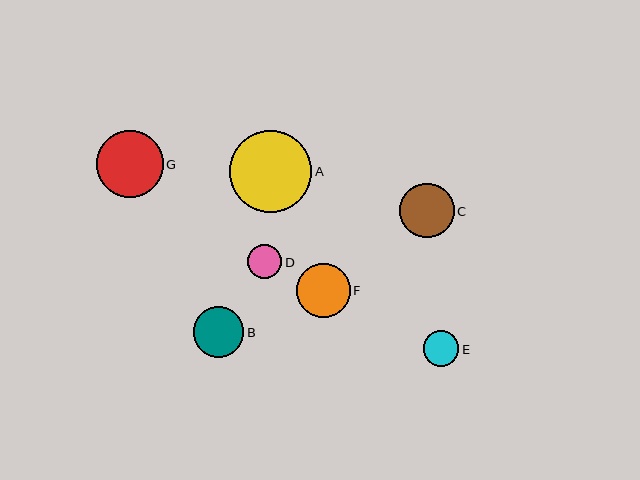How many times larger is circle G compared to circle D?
Circle G is approximately 2.0 times the size of circle D.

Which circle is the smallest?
Circle D is the smallest with a size of approximately 34 pixels.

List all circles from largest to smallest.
From largest to smallest: A, G, C, F, B, E, D.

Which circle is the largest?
Circle A is the largest with a size of approximately 82 pixels.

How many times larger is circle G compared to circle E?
Circle G is approximately 1.9 times the size of circle E.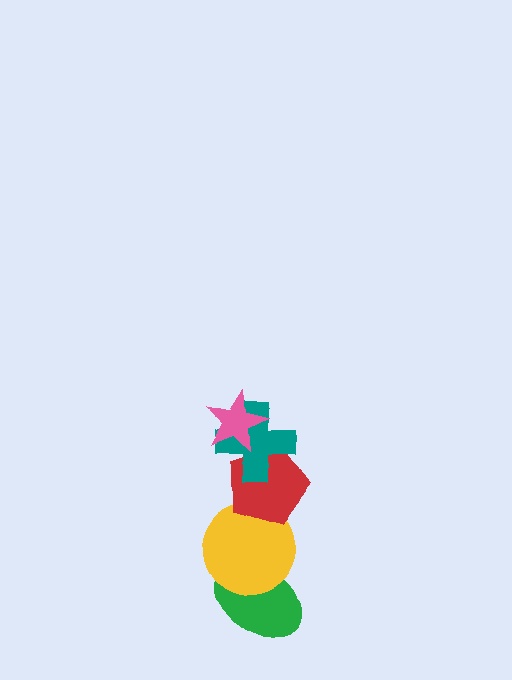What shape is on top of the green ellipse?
The yellow circle is on top of the green ellipse.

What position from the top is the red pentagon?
The red pentagon is 3rd from the top.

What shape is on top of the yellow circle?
The red pentagon is on top of the yellow circle.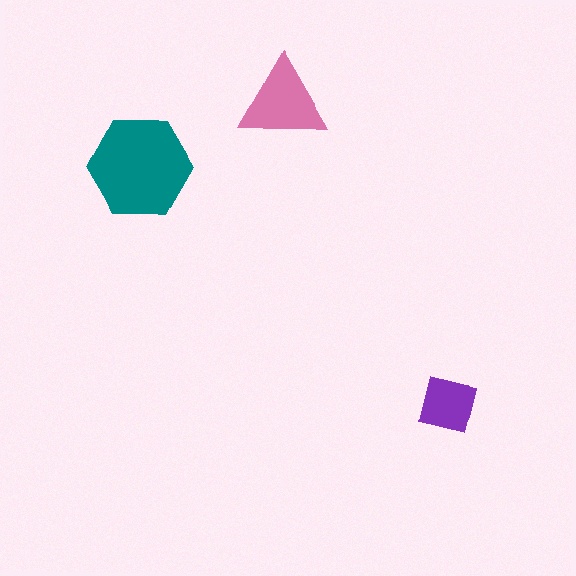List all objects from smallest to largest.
The purple square, the pink triangle, the teal hexagon.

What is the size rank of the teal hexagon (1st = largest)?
1st.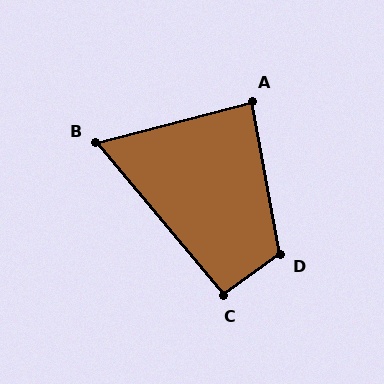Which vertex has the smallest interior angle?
B, at approximately 65 degrees.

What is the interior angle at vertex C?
Approximately 94 degrees (approximately right).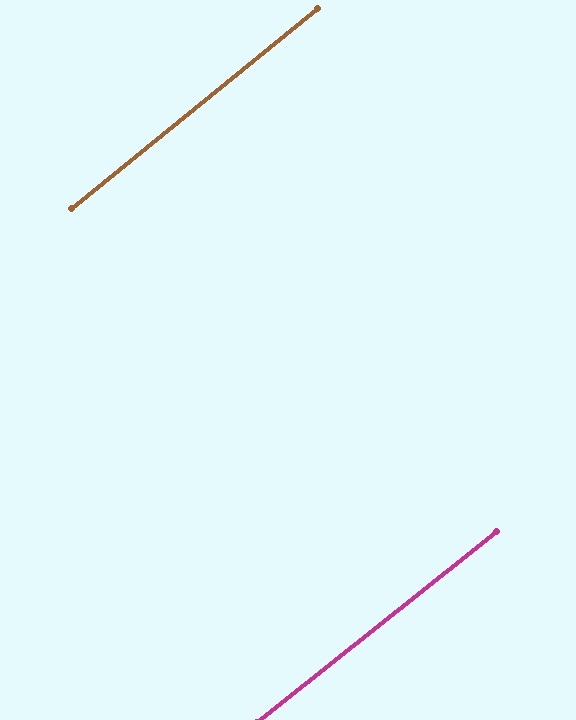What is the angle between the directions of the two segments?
Approximately 1 degree.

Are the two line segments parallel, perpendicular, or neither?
Parallel — their directions differ by only 0.5°.